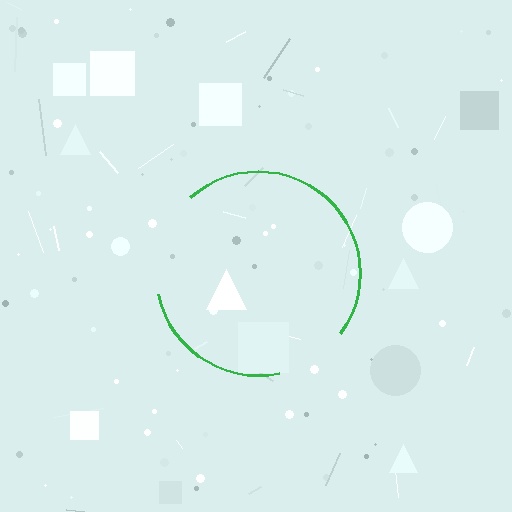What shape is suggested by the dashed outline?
The dashed outline suggests a circle.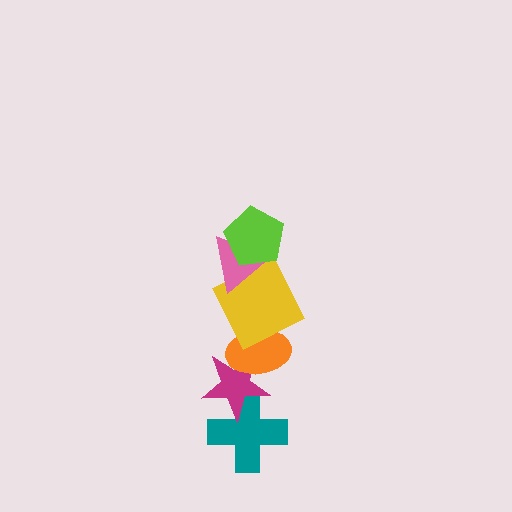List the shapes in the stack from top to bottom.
From top to bottom: the lime pentagon, the pink triangle, the yellow square, the orange ellipse, the magenta star, the teal cross.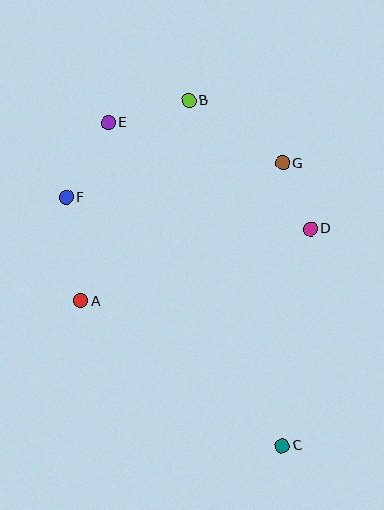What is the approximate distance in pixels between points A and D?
The distance between A and D is approximately 241 pixels.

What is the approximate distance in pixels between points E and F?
The distance between E and F is approximately 86 pixels.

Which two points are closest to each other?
Points D and G are closest to each other.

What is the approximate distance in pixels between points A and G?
The distance between A and G is approximately 244 pixels.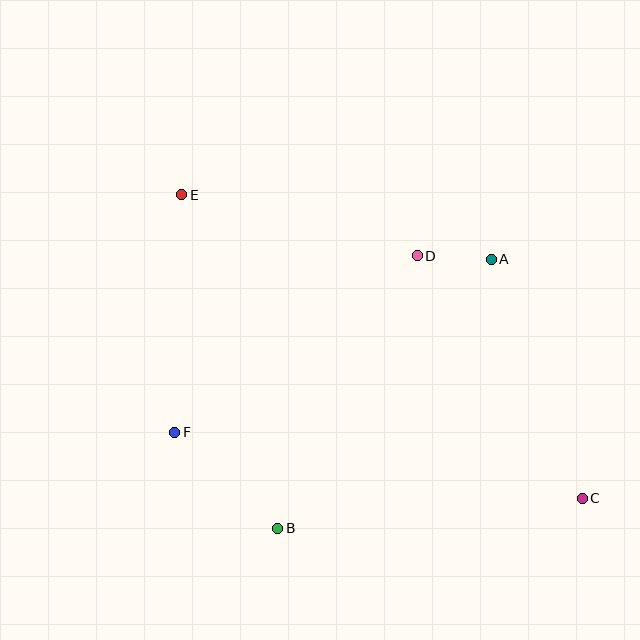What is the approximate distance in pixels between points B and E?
The distance between B and E is approximately 347 pixels.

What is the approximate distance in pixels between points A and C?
The distance between A and C is approximately 256 pixels.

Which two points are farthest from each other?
Points C and E are farthest from each other.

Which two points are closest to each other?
Points A and D are closest to each other.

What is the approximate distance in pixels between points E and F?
The distance between E and F is approximately 238 pixels.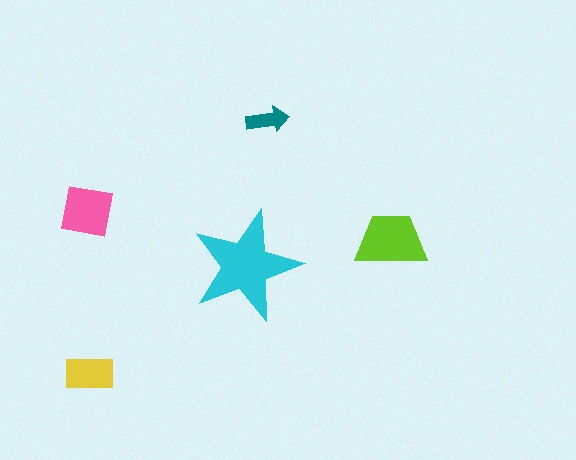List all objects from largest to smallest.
The cyan star, the lime trapezoid, the pink square, the yellow rectangle, the teal arrow.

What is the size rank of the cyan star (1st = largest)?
1st.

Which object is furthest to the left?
The pink square is leftmost.